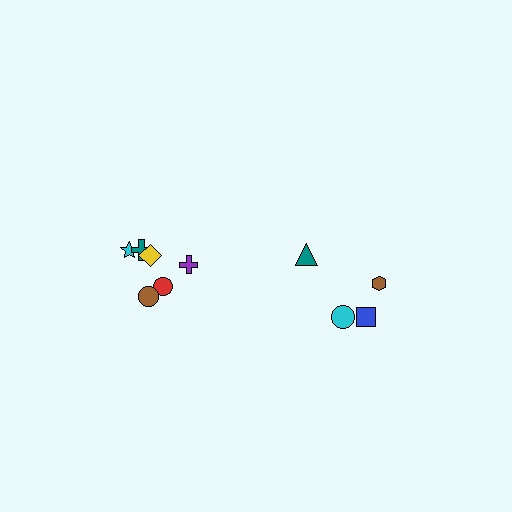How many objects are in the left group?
There are 6 objects.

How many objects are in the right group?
There are 4 objects.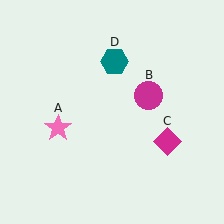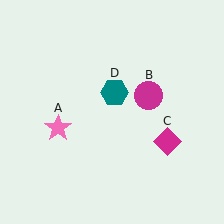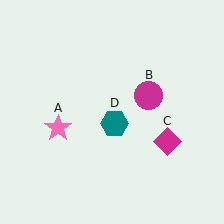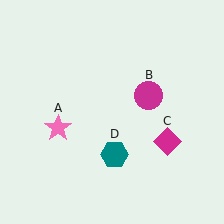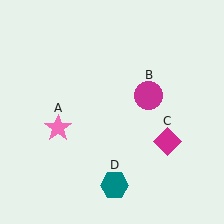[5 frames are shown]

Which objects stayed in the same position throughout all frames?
Pink star (object A) and magenta circle (object B) and magenta diamond (object C) remained stationary.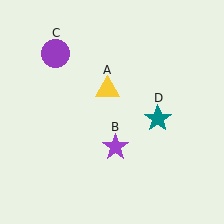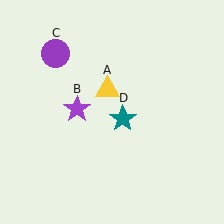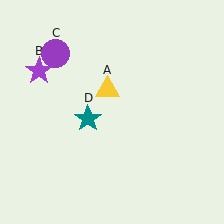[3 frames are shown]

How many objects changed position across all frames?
2 objects changed position: purple star (object B), teal star (object D).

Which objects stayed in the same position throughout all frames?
Yellow triangle (object A) and purple circle (object C) remained stationary.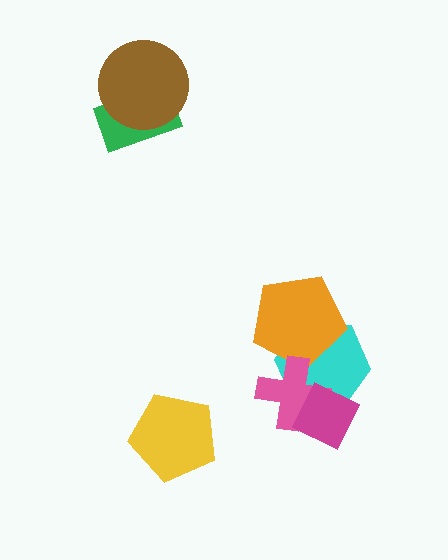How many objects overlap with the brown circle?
1 object overlaps with the brown circle.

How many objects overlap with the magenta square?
2 objects overlap with the magenta square.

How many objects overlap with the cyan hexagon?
3 objects overlap with the cyan hexagon.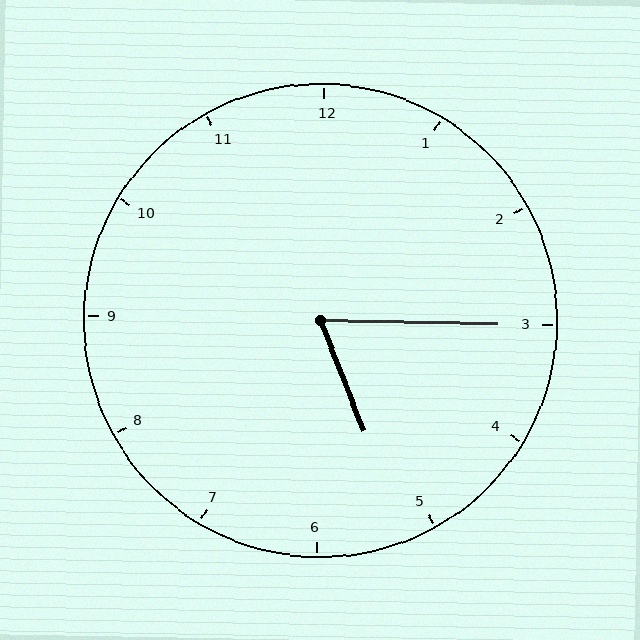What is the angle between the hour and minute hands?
Approximately 68 degrees.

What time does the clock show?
5:15.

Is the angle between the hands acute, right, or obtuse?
It is acute.